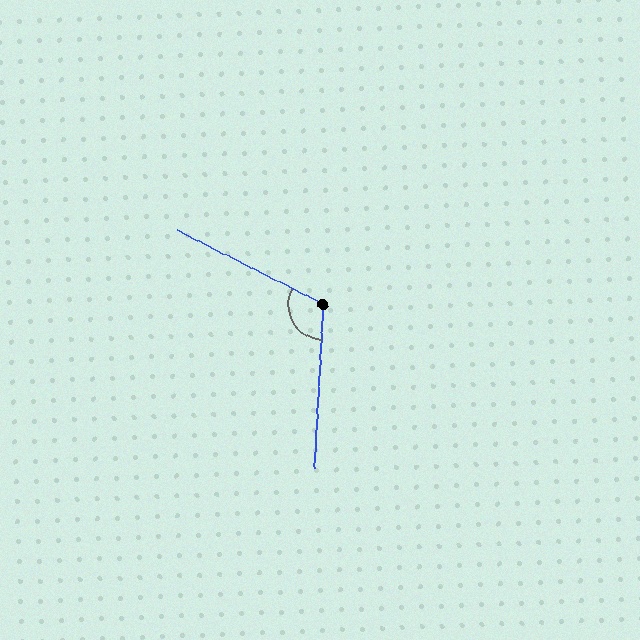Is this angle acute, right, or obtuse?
It is obtuse.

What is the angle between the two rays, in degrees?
Approximately 113 degrees.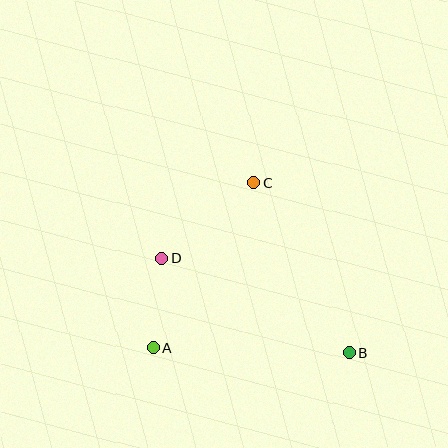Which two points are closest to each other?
Points A and D are closest to each other.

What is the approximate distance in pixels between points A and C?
The distance between A and C is approximately 194 pixels.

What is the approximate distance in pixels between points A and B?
The distance between A and B is approximately 196 pixels.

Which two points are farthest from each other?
Points B and D are farthest from each other.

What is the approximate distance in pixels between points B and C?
The distance between B and C is approximately 195 pixels.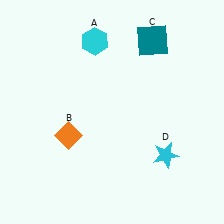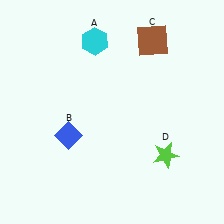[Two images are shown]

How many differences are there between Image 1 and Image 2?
There are 3 differences between the two images.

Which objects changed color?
B changed from orange to blue. C changed from teal to brown. D changed from cyan to lime.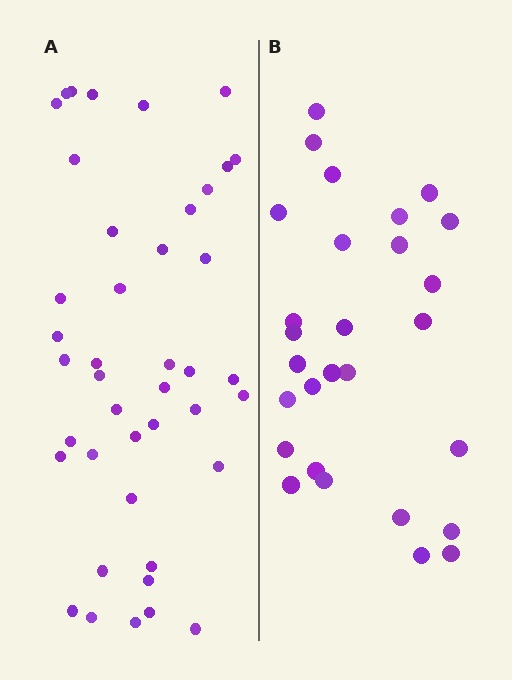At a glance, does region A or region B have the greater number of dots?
Region A (the left region) has more dots.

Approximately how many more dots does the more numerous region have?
Region A has approximately 15 more dots than region B.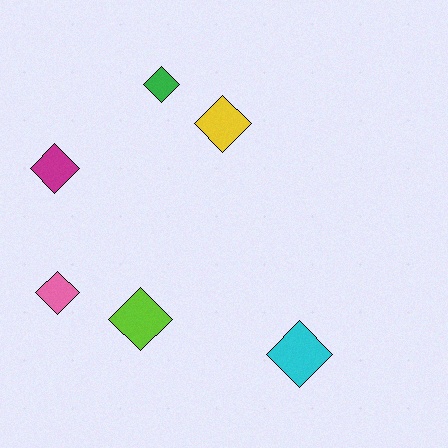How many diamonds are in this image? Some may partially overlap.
There are 6 diamonds.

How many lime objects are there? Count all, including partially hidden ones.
There is 1 lime object.